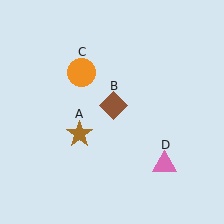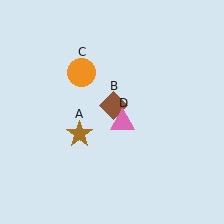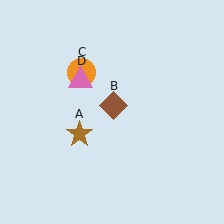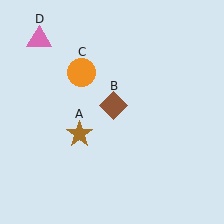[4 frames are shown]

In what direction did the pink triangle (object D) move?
The pink triangle (object D) moved up and to the left.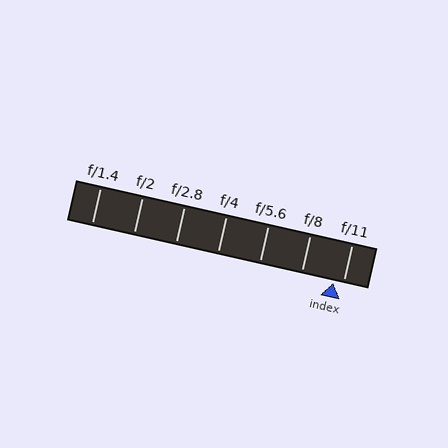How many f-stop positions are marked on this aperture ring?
There are 7 f-stop positions marked.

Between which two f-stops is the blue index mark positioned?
The index mark is between f/8 and f/11.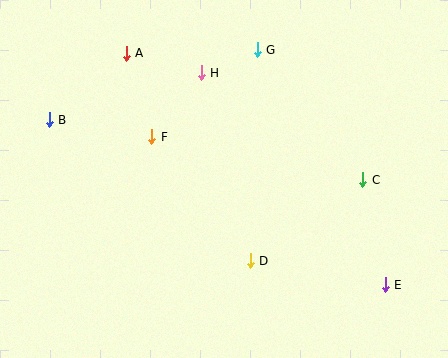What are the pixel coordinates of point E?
Point E is at (385, 285).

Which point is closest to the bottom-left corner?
Point B is closest to the bottom-left corner.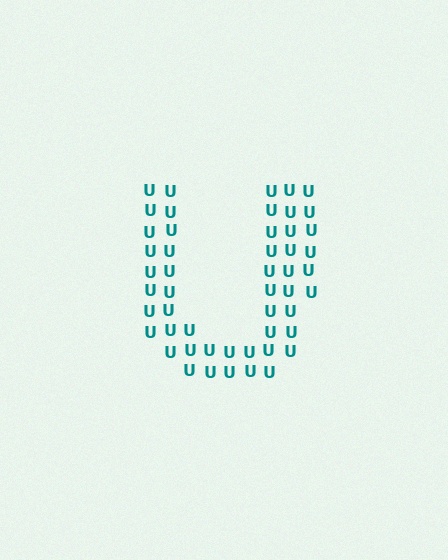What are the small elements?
The small elements are letter U's.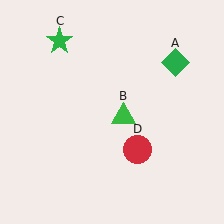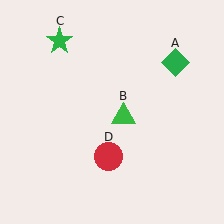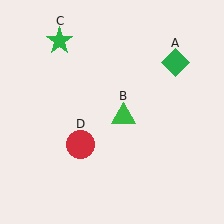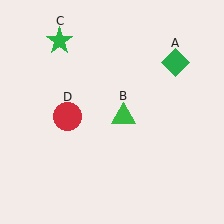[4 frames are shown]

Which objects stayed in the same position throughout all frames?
Green diamond (object A) and green triangle (object B) and green star (object C) remained stationary.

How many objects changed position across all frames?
1 object changed position: red circle (object D).